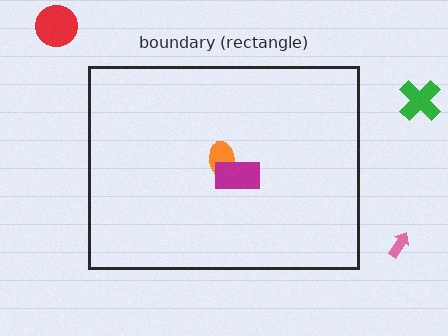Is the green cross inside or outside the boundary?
Outside.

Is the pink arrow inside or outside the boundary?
Outside.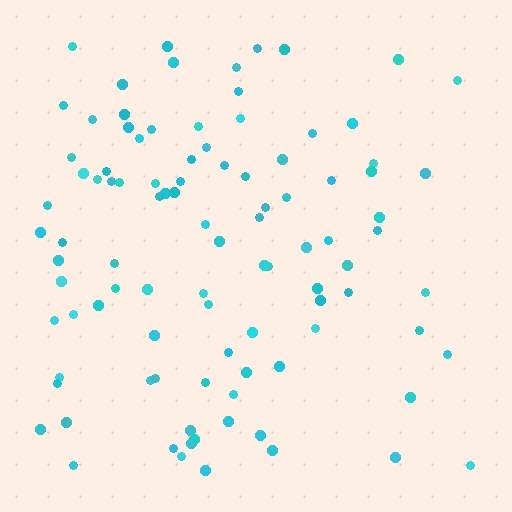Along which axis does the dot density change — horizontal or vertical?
Horizontal.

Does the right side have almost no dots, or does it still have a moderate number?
Still a moderate number, just noticeably fewer than the left.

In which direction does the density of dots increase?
From right to left, with the left side densest.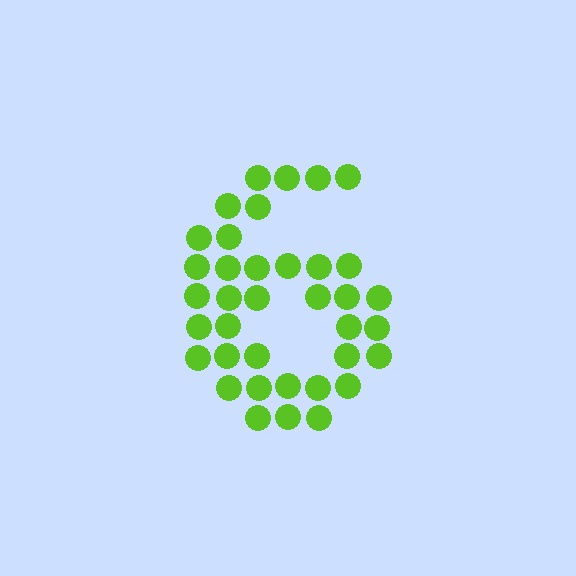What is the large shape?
The large shape is the digit 6.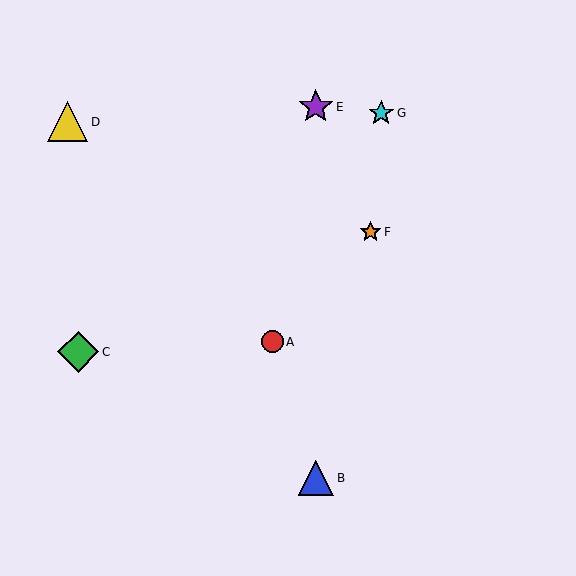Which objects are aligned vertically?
Objects B, E are aligned vertically.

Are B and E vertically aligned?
Yes, both are at x≈316.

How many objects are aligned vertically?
2 objects (B, E) are aligned vertically.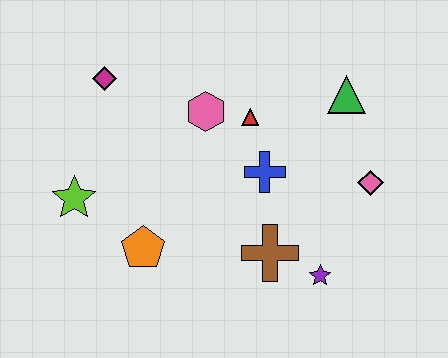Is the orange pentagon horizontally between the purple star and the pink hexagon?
No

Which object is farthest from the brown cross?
The magenta diamond is farthest from the brown cross.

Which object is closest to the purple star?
The brown cross is closest to the purple star.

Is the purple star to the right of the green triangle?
No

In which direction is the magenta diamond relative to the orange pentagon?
The magenta diamond is above the orange pentagon.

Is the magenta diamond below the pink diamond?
No